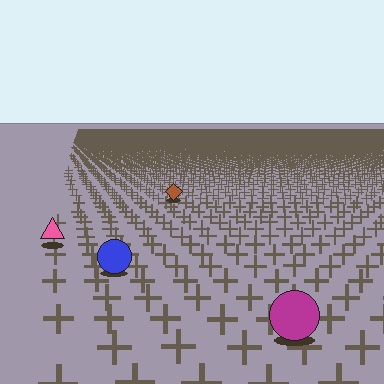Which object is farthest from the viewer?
The brown diamond is farthest from the viewer. It appears smaller and the ground texture around it is denser.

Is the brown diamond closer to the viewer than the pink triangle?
No. The pink triangle is closer — you can tell from the texture gradient: the ground texture is coarser near it.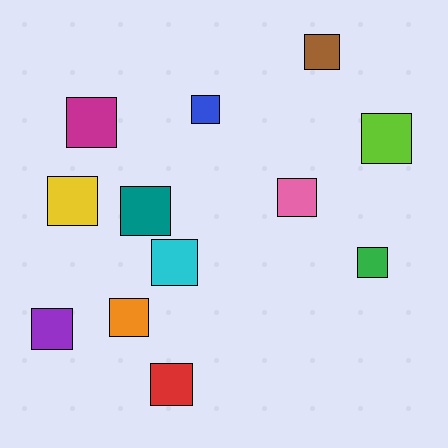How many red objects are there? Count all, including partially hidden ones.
There is 1 red object.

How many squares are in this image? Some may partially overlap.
There are 12 squares.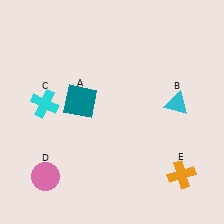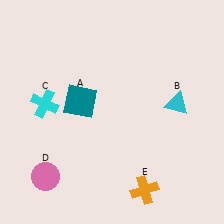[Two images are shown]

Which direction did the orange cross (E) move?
The orange cross (E) moved left.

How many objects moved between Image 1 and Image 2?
1 object moved between the two images.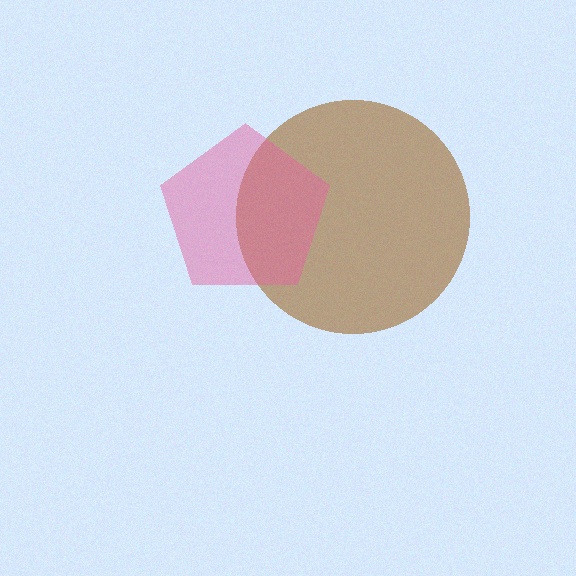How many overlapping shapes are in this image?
There are 2 overlapping shapes in the image.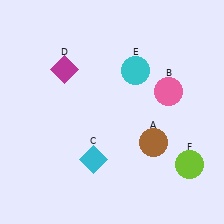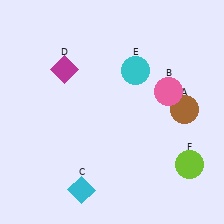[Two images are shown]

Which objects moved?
The objects that moved are: the brown circle (A), the cyan diamond (C).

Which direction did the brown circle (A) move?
The brown circle (A) moved up.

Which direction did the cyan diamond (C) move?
The cyan diamond (C) moved down.